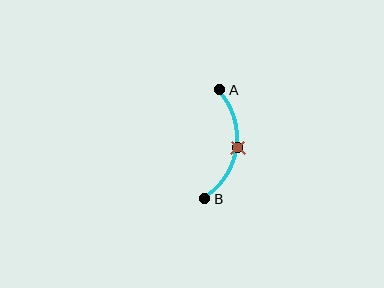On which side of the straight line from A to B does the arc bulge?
The arc bulges to the right of the straight line connecting A and B.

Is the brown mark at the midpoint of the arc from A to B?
Yes. The brown mark lies on the arc at equal arc-length from both A and B — it is the arc midpoint.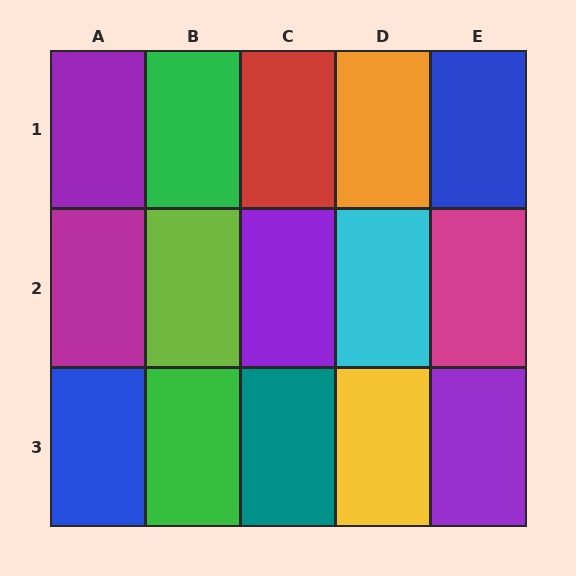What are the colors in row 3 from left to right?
Blue, green, teal, yellow, purple.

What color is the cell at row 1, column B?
Green.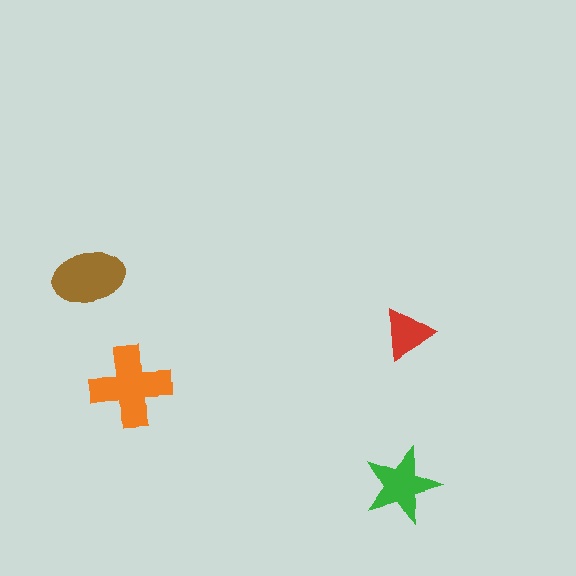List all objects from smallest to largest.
The red triangle, the green star, the brown ellipse, the orange cross.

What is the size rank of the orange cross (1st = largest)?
1st.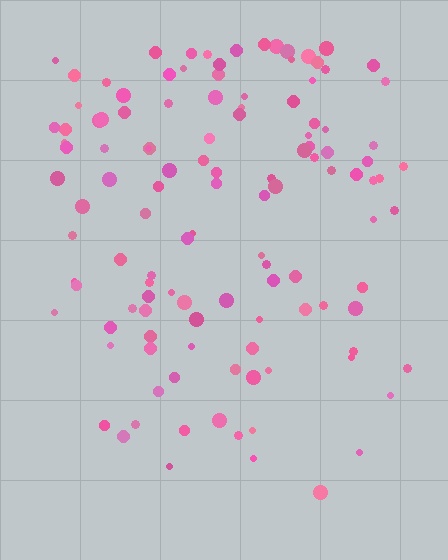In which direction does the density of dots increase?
From bottom to top, with the top side densest.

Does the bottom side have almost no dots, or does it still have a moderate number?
Still a moderate number, just noticeably fewer than the top.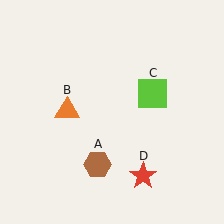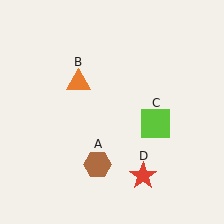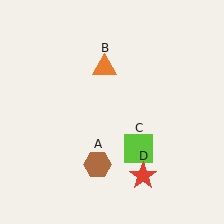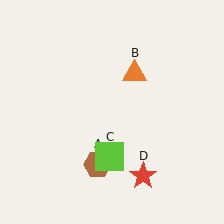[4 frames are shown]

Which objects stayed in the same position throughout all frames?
Brown hexagon (object A) and red star (object D) remained stationary.